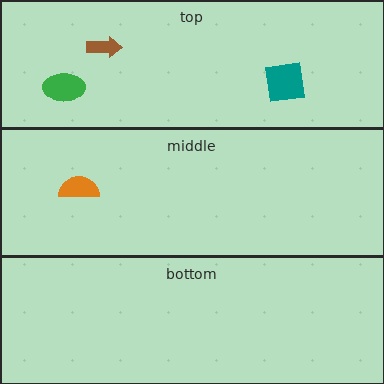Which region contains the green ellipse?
The top region.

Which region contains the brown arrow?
The top region.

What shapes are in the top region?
The green ellipse, the teal square, the brown arrow.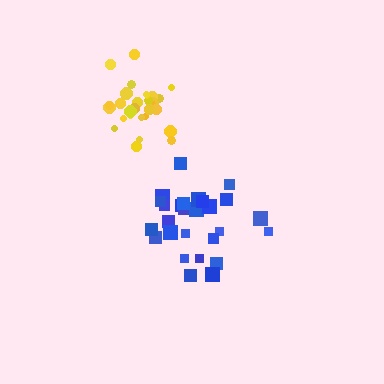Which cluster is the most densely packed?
Yellow.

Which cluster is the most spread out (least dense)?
Blue.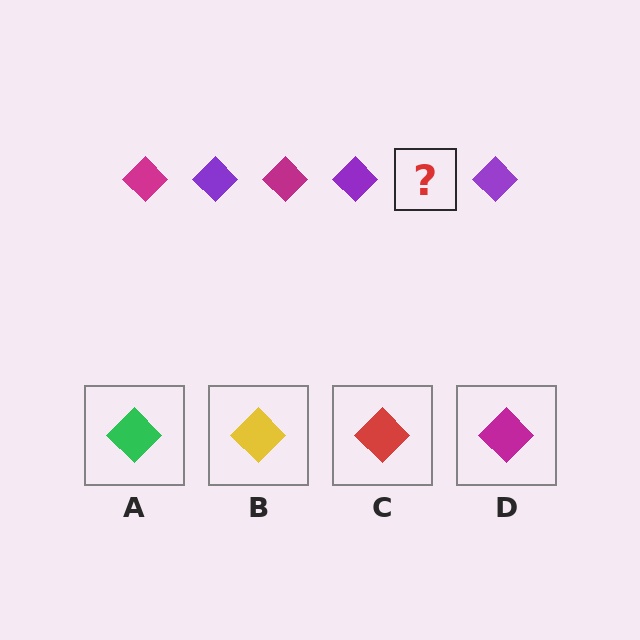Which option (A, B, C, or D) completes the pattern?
D.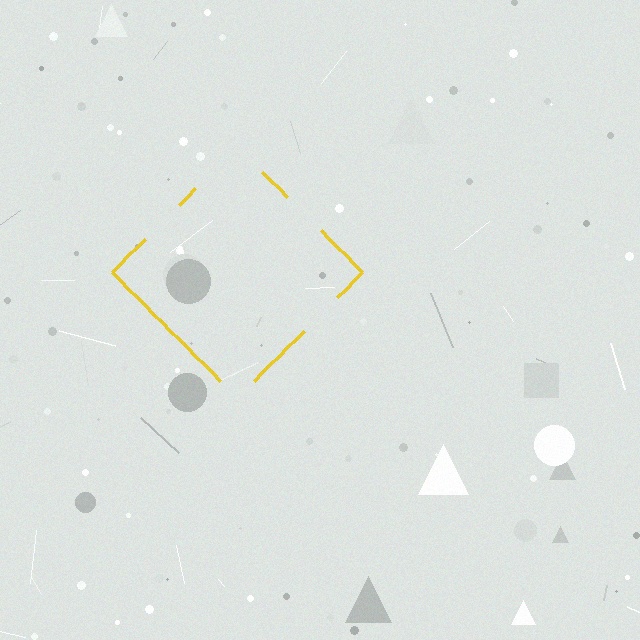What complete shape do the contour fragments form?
The contour fragments form a diamond.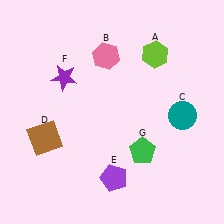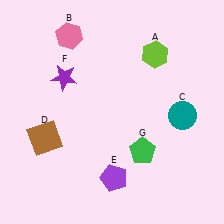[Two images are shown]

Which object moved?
The pink hexagon (B) moved left.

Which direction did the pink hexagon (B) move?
The pink hexagon (B) moved left.